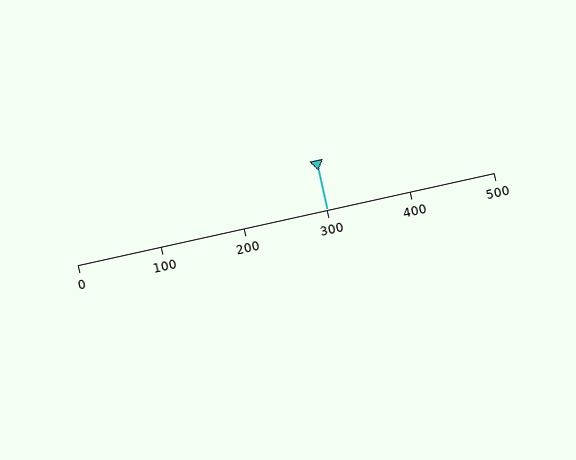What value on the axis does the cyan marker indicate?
The marker indicates approximately 300.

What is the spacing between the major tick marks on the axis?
The major ticks are spaced 100 apart.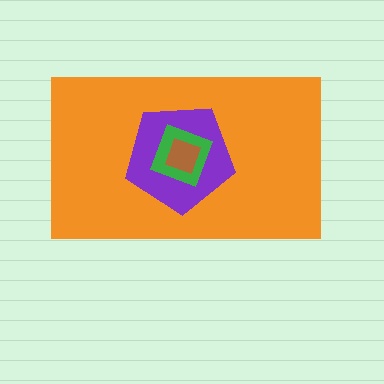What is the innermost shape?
The brown square.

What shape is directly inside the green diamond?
The brown square.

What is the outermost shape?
The orange rectangle.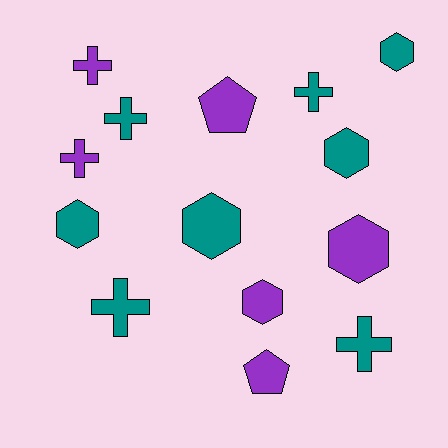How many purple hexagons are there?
There are 2 purple hexagons.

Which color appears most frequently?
Teal, with 8 objects.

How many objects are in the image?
There are 14 objects.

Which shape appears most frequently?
Hexagon, with 6 objects.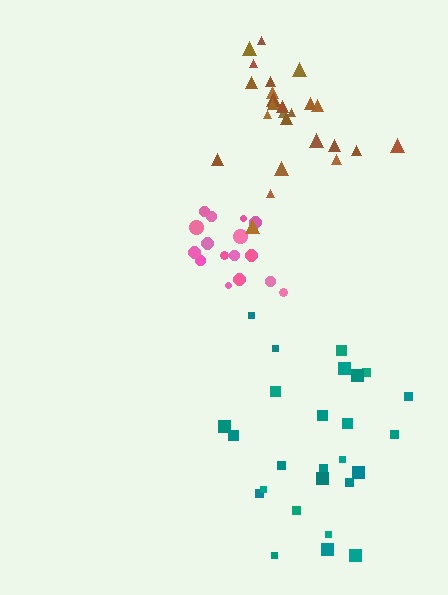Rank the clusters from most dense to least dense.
pink, brown, teal.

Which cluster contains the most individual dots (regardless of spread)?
Teal (27).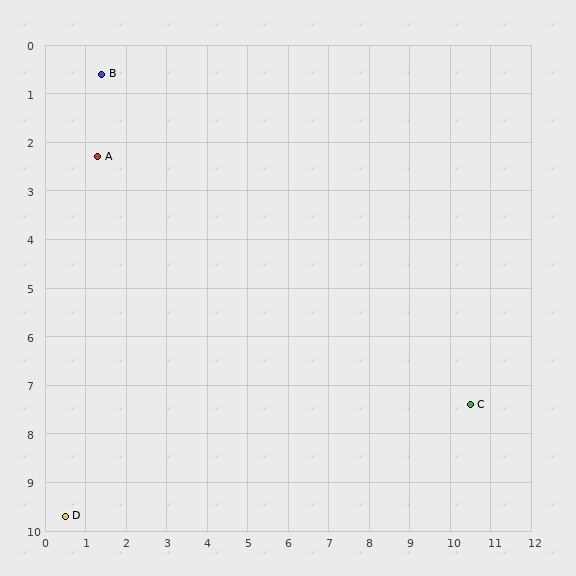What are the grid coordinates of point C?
Point C is at approximately (10.5, 7.4).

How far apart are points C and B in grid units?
Points C and B are about 11.4 grid units apart.